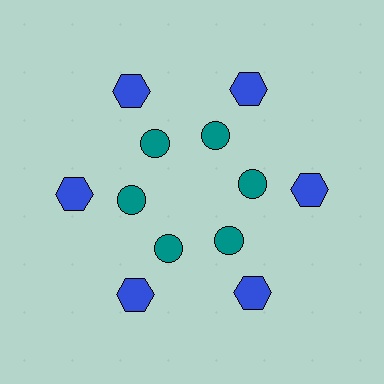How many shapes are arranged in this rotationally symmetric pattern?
There are 12 shapes, arranged in 6 groups of 2.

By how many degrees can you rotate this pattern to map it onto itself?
The pattern maps onto itself every 60 degrees of rotation.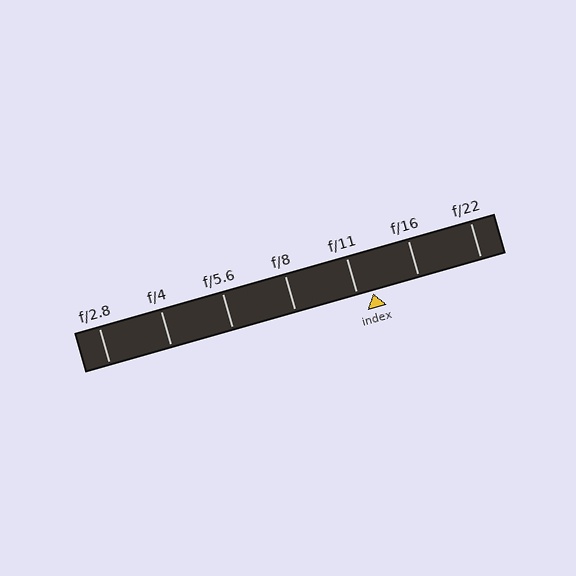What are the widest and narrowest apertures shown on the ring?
The widest aperture shown is f/2.8 and the narrowest is f/22.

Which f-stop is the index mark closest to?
The index mark is closest to f/11.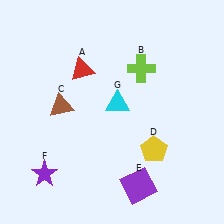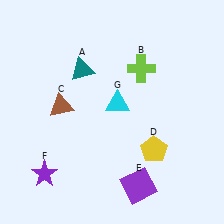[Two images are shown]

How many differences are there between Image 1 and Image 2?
There is 1 difference between the two images.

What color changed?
The triangle (A) changed from red in Image 1 to teal in Image 2.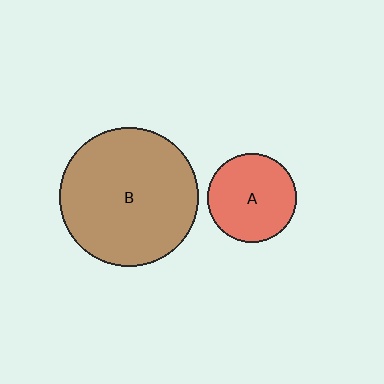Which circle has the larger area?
Circle B (brown).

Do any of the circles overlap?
No, none of the circles overlap.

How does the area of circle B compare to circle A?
Approximately 2.4 times.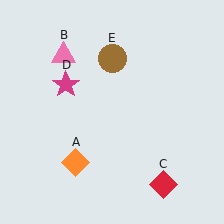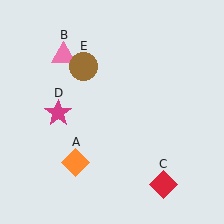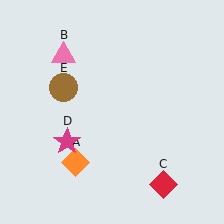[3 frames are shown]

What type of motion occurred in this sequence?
The magenta star (object D), brown circle (object E) rotated counterclockwise around the center of the scene.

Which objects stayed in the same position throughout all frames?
Orange diamond (object A) and pink triangle (object B) and red diamond (object C) remained stationary.